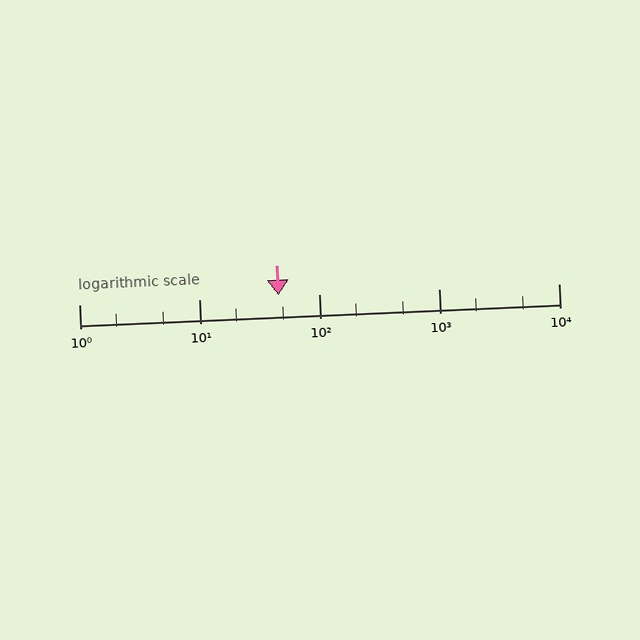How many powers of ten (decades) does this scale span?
The scale spans 4 decades, from 1 to 10000.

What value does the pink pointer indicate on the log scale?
The pointer indicates approximately 46.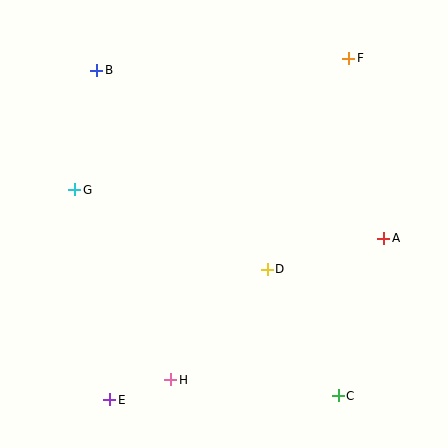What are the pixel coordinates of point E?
Point E is at (110, 400).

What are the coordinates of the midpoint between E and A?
The midpoint between E and A is at (247, 319).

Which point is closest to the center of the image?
Point D at (267, 269) is closest to the center.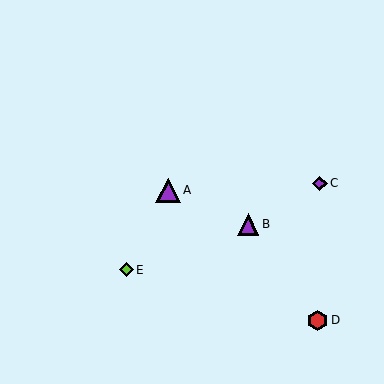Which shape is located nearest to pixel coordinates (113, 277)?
The lime diamond (labeled E) at (126, 270) is nearest to that location.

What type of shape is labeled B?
Shape B is a purple triangle.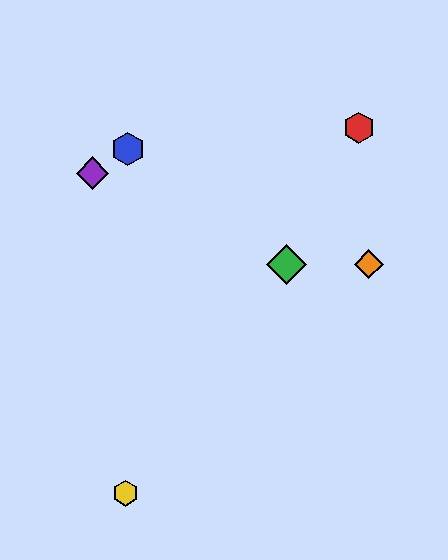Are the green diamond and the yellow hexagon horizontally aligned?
No, the green diamond is at y≈264 and the yellow hexagon is at y≈493.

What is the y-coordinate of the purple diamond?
The purple diamond is at y≈173.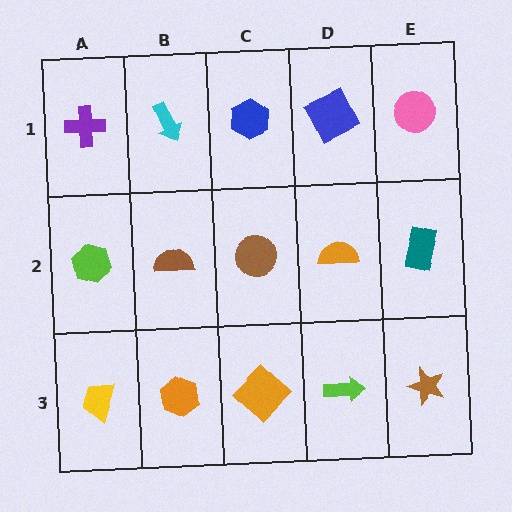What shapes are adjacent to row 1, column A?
A lime hexagon (row 2, column A), a cyan arrow (row 1, column B).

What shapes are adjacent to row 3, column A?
A lime hexagon (row 2, column A), an orange hexagon (row 3, column B).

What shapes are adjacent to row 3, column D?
An orange semicircle (row 2, column D), an orange diamond (row 3, column C), a brown star (row 3, column E).